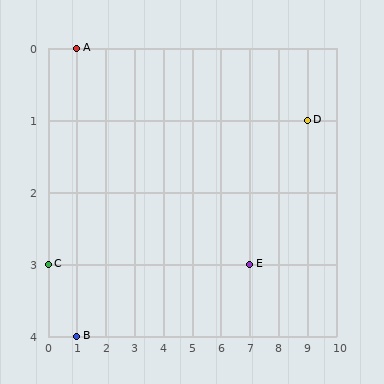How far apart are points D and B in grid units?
Points D and B are 8 columns and 3 rows apart (about 8.5 grid units diagonally).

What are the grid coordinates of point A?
Point A is at grid coordinates (1, 0).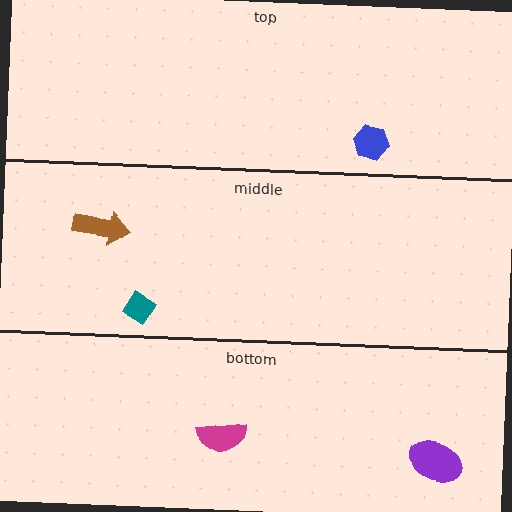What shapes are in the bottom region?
The purple ellipse, the magenta semicircle.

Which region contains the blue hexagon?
The top region.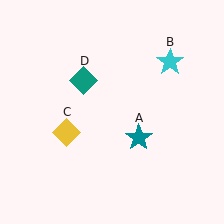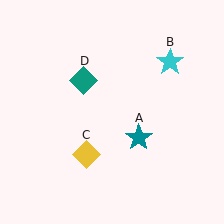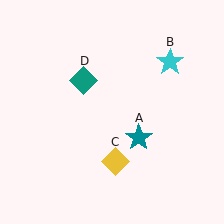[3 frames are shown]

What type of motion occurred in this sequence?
The yellow diamond (object C) rotated counterclockwise around the center of the scene.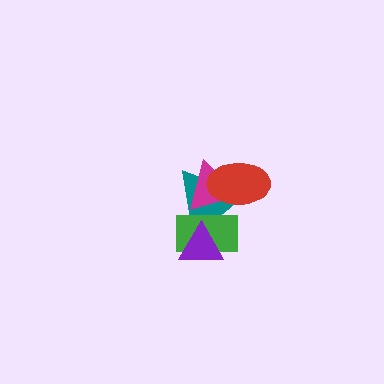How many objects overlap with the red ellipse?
2 objects overlap with the red ellipse.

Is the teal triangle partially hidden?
Yes, it is partially covered by another shape.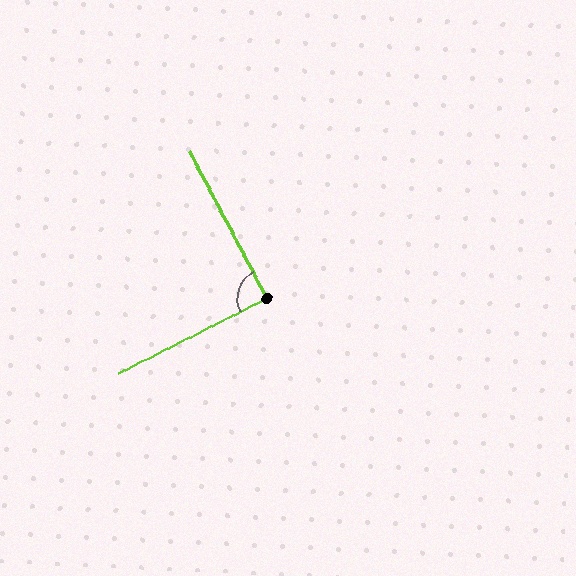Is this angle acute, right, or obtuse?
It is approximately a right angle.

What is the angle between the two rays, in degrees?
Approximately 89 degrees.